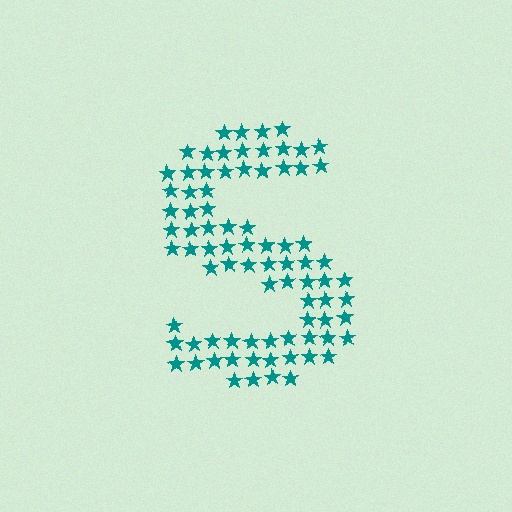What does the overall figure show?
The overall figure shows the letter S.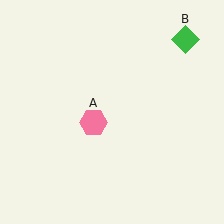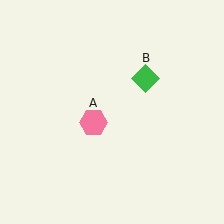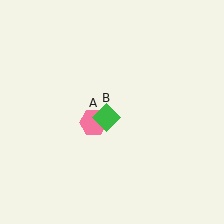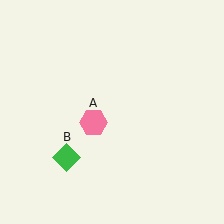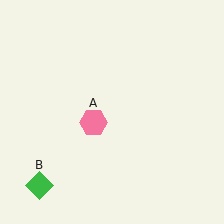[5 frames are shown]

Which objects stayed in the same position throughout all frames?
Pink hexagon (object A) remained stationary.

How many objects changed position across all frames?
1 object changed position: green diamond (object B).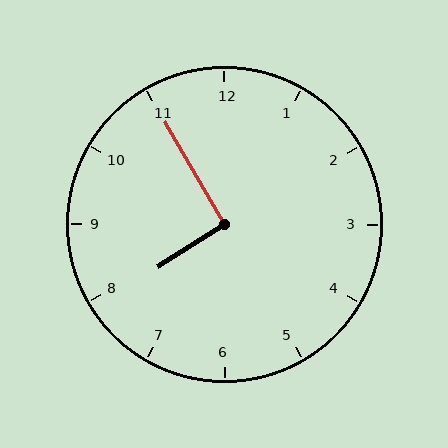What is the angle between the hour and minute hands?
Approximately 92 degrees.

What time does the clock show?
7:55.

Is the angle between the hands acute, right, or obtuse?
It is right.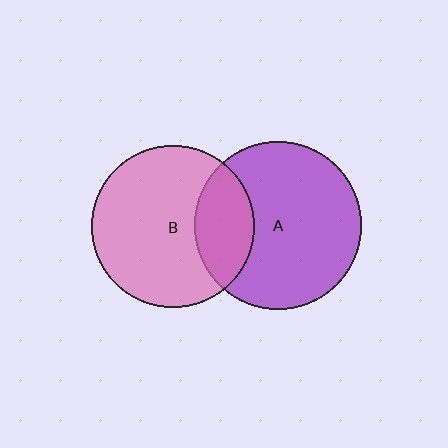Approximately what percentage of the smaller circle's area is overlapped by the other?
Approximately 25%.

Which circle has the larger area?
Circle A (purple).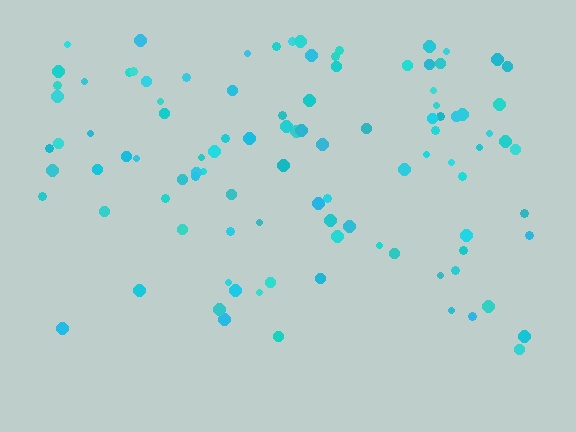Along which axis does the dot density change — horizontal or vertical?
Vertical.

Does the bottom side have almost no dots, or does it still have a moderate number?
Still a moderate number, just noticeably fewer than the top.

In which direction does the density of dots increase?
From bottom to top, with the top side densest.